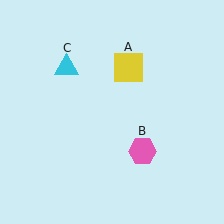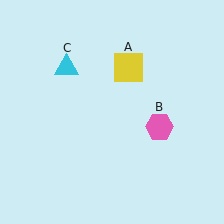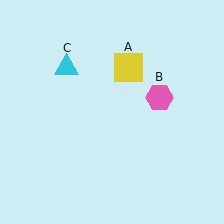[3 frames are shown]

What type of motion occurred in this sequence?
The pink hexagon (object B) rotated counterclockwise around the center of the scene.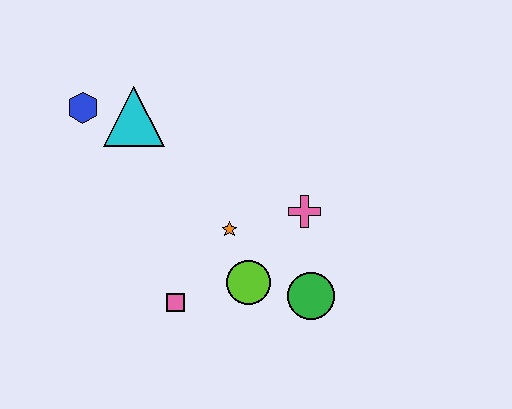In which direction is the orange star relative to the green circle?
The orange star is to the left of the green circle.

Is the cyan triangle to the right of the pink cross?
No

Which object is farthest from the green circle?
The blue hexagon is farthest from the green circle.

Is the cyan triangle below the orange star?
No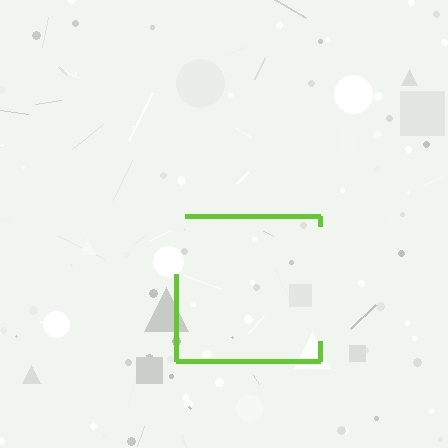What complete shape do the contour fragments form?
The contour fragments form a square.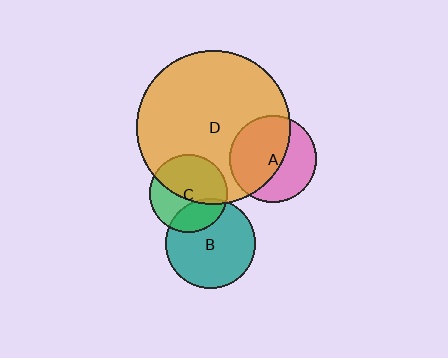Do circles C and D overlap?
Yes.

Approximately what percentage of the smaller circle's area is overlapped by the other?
Approximately 55%.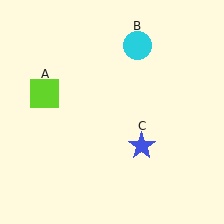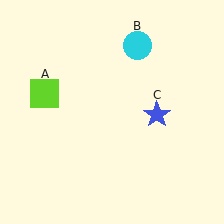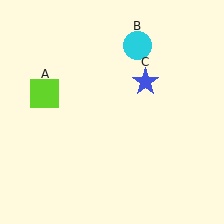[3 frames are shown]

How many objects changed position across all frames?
1 object changed position: blue star (object C).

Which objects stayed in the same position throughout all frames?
Lime square (object A) and cyan circle (object B) remained stationary.